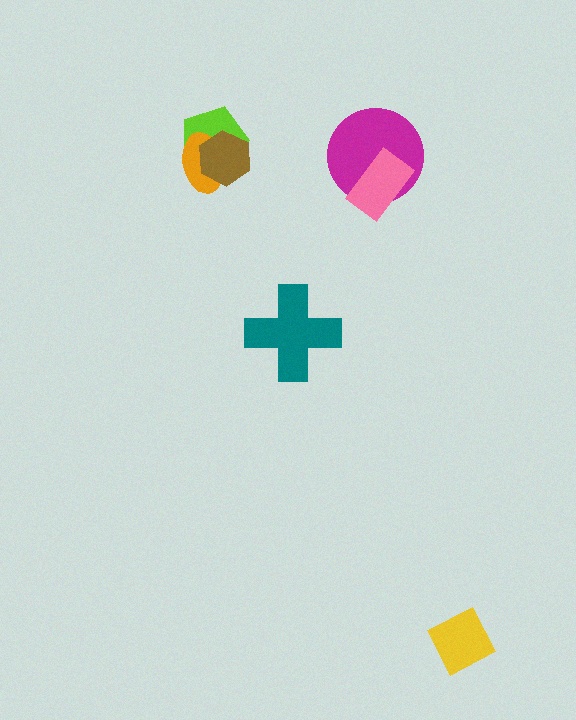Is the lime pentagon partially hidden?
Yes, it is partially covered by another shape.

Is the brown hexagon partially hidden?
No, no other shape covers it.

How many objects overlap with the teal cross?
0 objects overlap with the teal cross.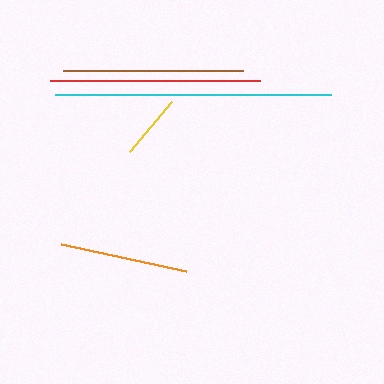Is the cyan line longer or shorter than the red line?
The cyan line is longer than the red line.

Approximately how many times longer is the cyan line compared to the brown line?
The cyan line is approximately 1.5 times the length of the brown line.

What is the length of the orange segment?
The orange segment is approximately 127 pixels long.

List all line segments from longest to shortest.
From longest to shortest: cyan, red, brown, orange, yellow.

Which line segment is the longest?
The cyan line is the longest at approximately 276 pixels.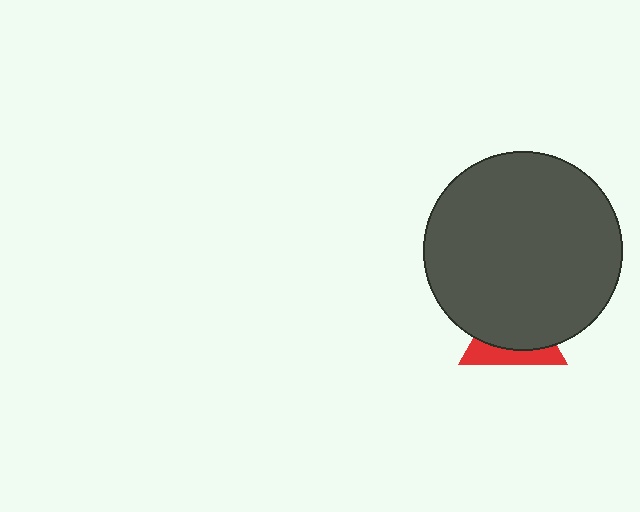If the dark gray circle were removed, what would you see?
You would see the complete red triangle.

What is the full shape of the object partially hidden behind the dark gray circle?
The partially hidden object is a red triangle.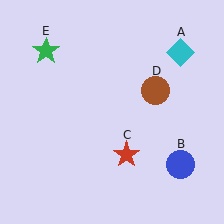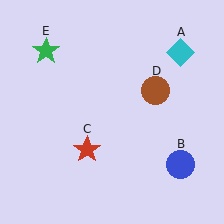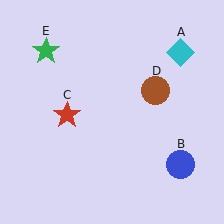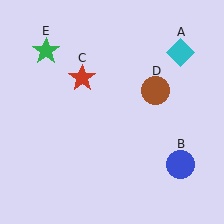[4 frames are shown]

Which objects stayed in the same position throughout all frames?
Cyan diamond (object A) and blue circle (object B) and brown circle (object D) and green star (object E) remained stationary.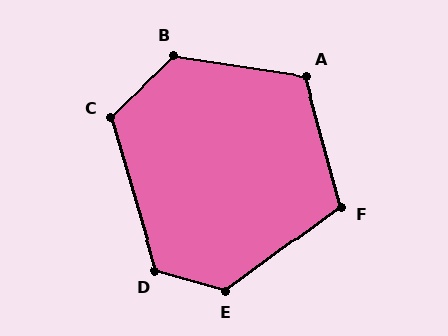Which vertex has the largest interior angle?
E, at approximately 127 degrees.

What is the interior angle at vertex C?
Approximately 119 degrees (obtuse).